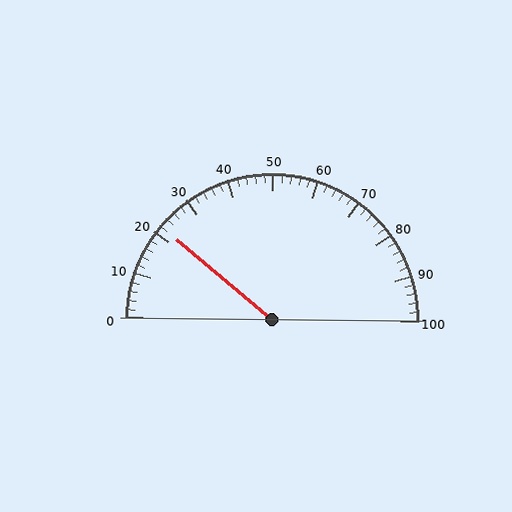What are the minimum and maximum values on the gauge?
The gauge ranges from 0 to 100.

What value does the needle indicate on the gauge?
The needle indicates approximately 22.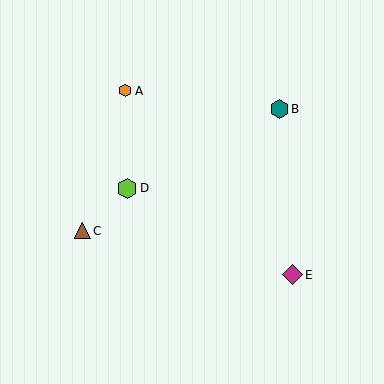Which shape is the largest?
The lime hexagon (labeled D) is the largest.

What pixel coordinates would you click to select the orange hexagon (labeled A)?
Click at (125, 91) to select the orange hexagon A.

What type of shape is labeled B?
Shape B is a teal hexagon.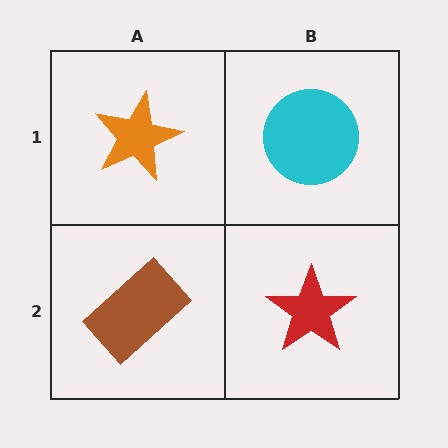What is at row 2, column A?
A brown rectangle.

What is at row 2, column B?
A red star.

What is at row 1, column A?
An orange star.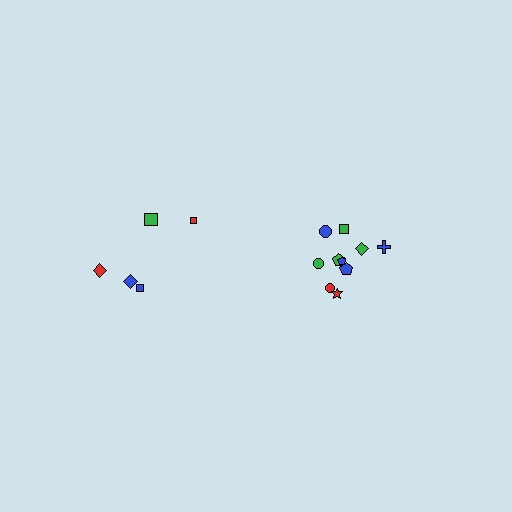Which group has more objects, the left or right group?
The right group.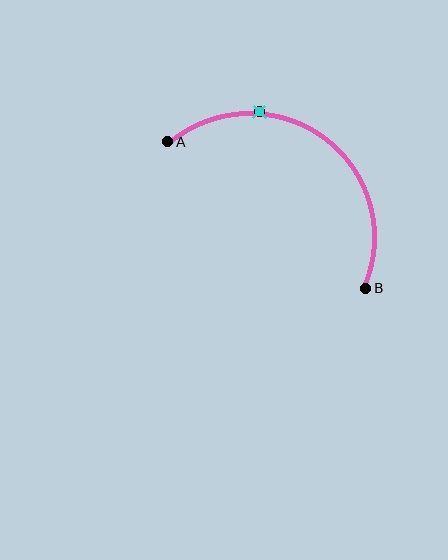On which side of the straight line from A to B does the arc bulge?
The arc bulges above and to the right of the straight line connecting A and B.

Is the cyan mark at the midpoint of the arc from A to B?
No. The cyan mark lies on the arc but is closer to endpoint A. The arc midpoint would be at the point on the curve equidistant along the arc from both A and B.